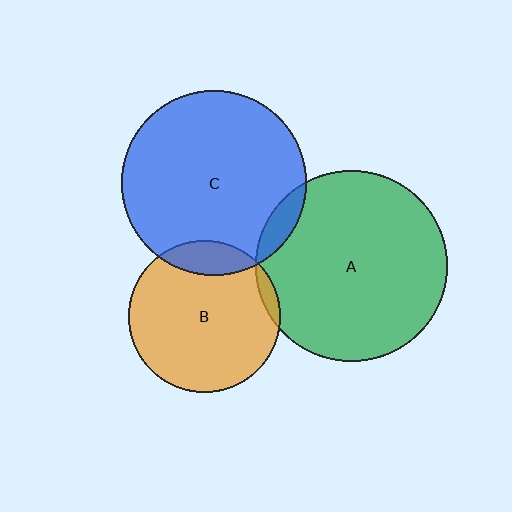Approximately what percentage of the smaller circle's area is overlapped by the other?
Approximately 15%.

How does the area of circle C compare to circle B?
Approximately 1.5 times.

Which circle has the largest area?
Circle A (green).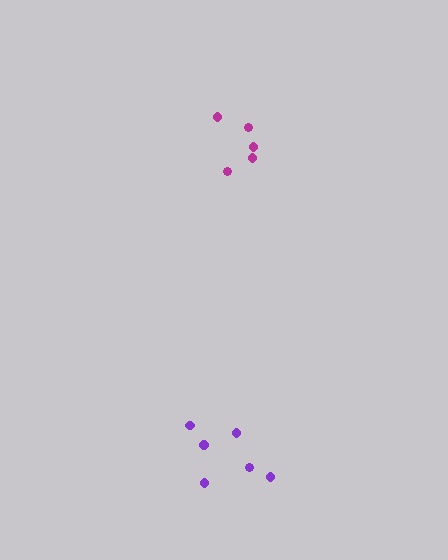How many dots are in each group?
Group 1: 5 dots, Group 2: 6 dots (11 total).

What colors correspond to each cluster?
The clusters are colored: magenta, purple.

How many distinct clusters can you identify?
There are 2 distinct clusters.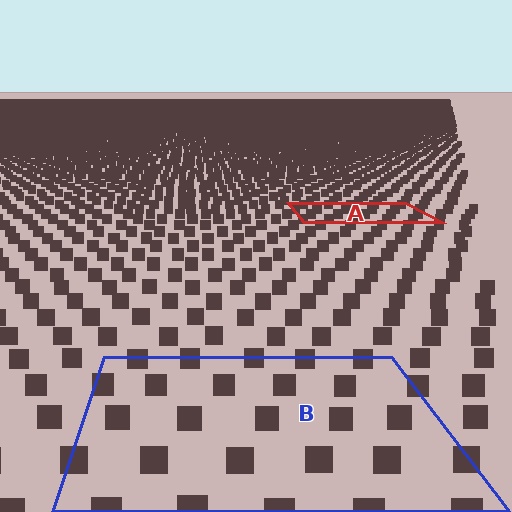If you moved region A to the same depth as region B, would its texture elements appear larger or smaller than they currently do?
They would appear larger. At a closer depth, the same texture elements are projected at a bigger on-screen size.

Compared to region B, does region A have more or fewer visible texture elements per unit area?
Region A has more texture elements per unit area — they are packed more densely because it is farther away.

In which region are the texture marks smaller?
The texture marks are smaller in region A, because it is farther away.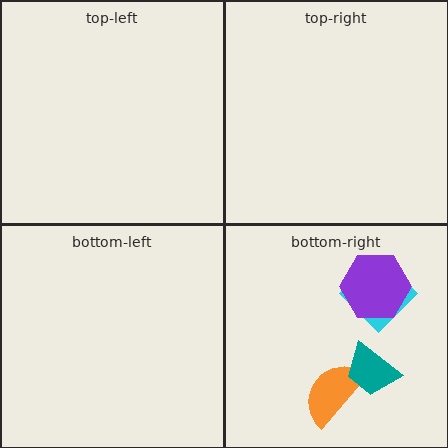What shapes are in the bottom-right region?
The orange semicircle, the cyan diamond, the teal trapezoid, the purple hexagon.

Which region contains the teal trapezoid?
The bottom-right region.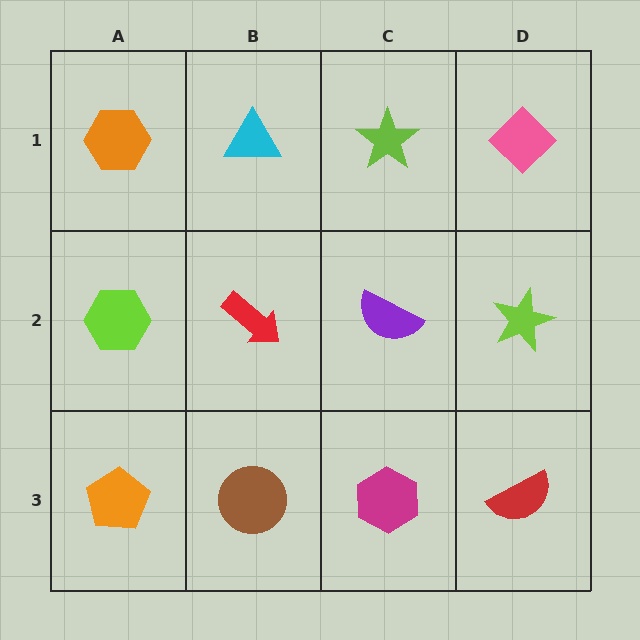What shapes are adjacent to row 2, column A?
An orange hexagon (row 1, column A), an orange pentagon (row 3, column A), a red arrow (row 2, column B).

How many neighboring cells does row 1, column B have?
3.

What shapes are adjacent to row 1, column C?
A purple semicircle (row 2, column C), a cyan triangle (row 1, column B), a pink diamond (row 1, column D).